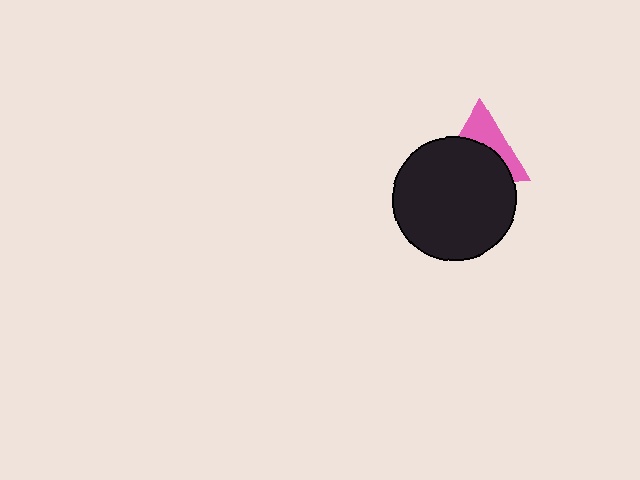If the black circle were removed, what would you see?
You would see the complete pink triangle.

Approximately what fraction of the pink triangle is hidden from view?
Roughly 59% of the pink triangle is hidden behind the black circle.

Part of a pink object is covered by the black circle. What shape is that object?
It is a triangle.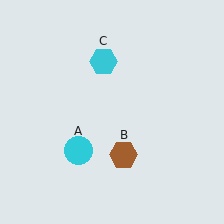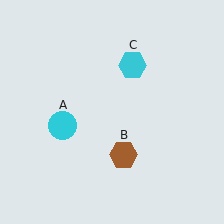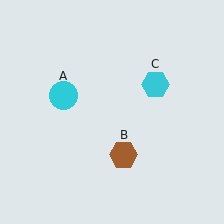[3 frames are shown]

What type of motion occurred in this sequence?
The cyan circle (object A), cyan hexagon (object C) rotated clockwise around the center of the scene.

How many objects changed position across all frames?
2 objects changed position: cyan circle (object A), cyan hexagon (object C).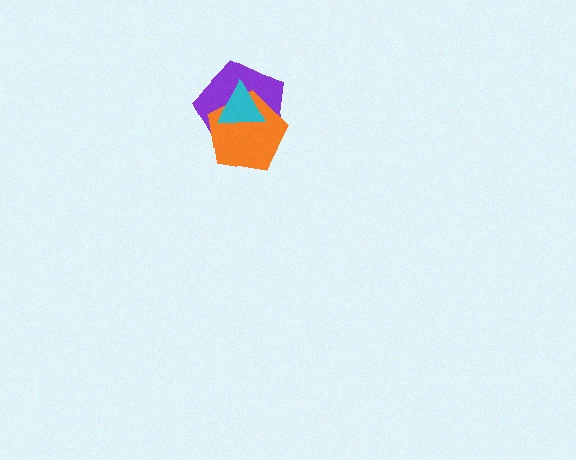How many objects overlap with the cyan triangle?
2 objects overlap with the cyan triangle.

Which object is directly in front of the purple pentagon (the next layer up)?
The orange pentagon is directly in front of the purple pentagon.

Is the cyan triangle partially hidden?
No, no other shape covers it.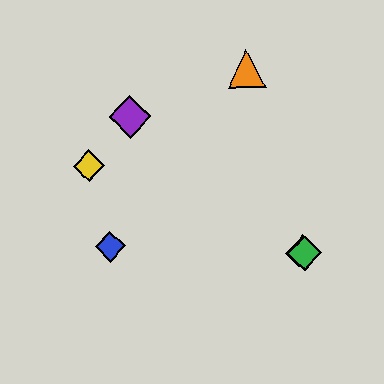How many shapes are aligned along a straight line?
3 shapes (the red diamond, the green diamond, the yellow diamond) are aligned along a straight line.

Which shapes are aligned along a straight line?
The red diamond, the green diamond, the yellow diamond are aligned along a straight line.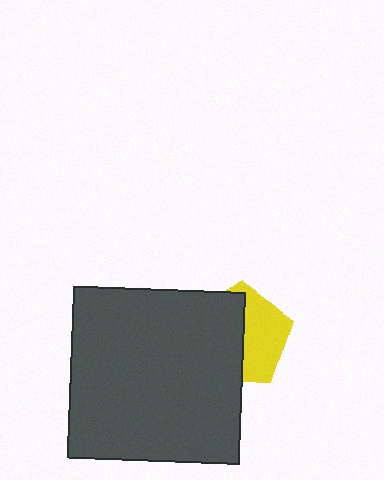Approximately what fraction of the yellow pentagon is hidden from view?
Roughly 54% of the yellow pentagon is hidden behind the dark gray square.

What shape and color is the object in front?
The object in front is a dark gray square.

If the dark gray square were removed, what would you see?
You would see the complete yellow pentagon.